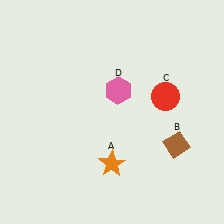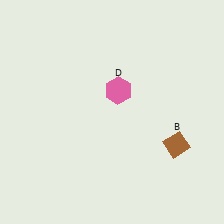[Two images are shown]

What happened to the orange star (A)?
The orange star (A) was removed in Image 2. It was in the bottom-left area of Image 1.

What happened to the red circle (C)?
The red circle (C) was removed in Image 2. It was in the top-right area of Image 1.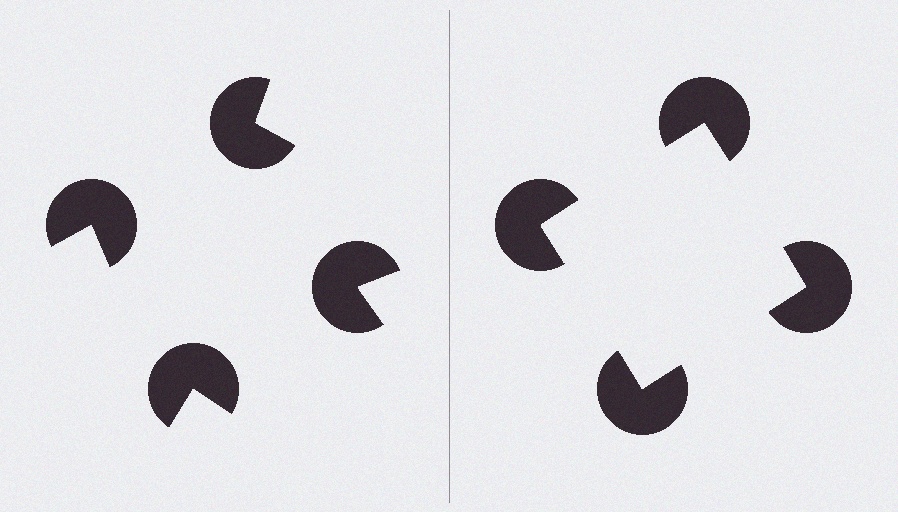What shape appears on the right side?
An illusory square.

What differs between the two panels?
The pac-man discs are positioned identically on both sides; only the wedge orientations differ. On the right they align to a square; on the left they are misaligned.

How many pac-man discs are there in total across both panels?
8 — 4 on each side.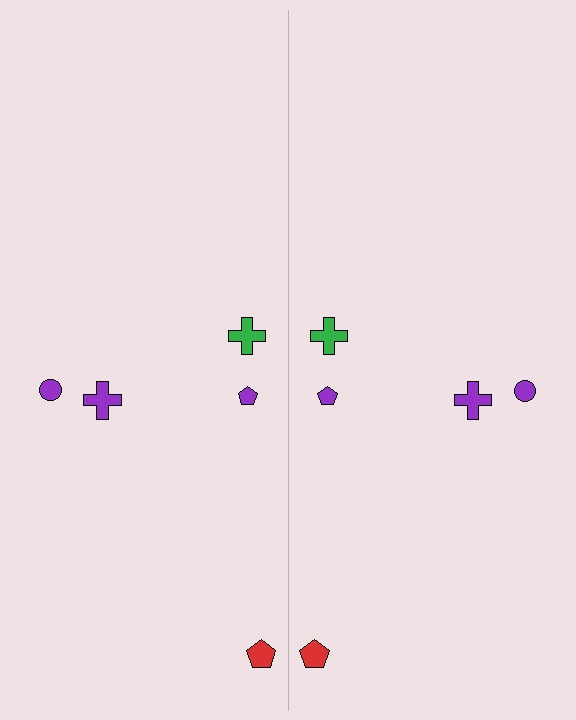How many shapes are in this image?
There are 10 shapes in this image.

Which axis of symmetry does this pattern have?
The pattern has a vertical axis of symmetry running through the center of the image.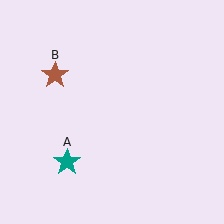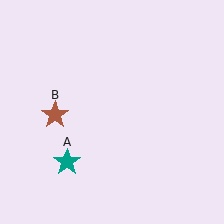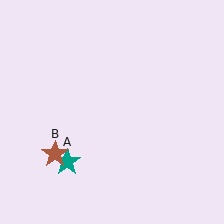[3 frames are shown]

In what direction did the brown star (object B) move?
The brown star (object B) moved down.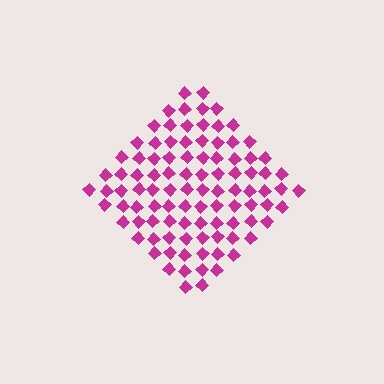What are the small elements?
The small elements are diamonds.